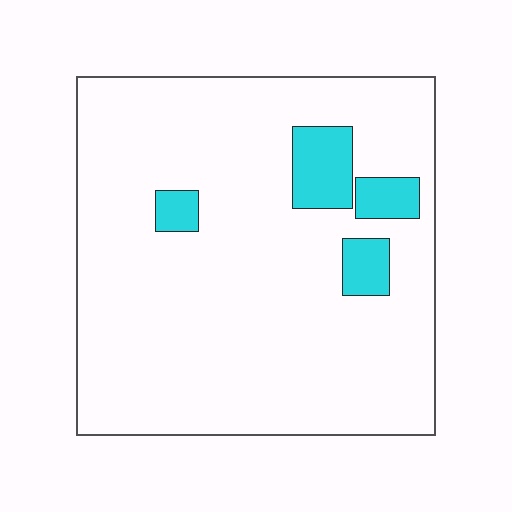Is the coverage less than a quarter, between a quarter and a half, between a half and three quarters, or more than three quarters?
Less than a quarter.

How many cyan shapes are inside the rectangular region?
4.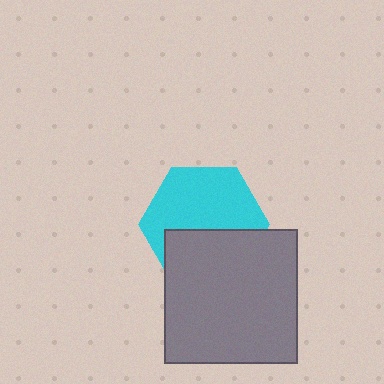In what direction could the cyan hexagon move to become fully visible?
The cyan hexagon could move up. That would shift it out from behind the gray square entirely.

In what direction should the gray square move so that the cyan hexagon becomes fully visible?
The gray square should move down. That is the shortest direction to clear the overlap and leave the cyan hexagon fully visible.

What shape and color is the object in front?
The object in front is a gray square.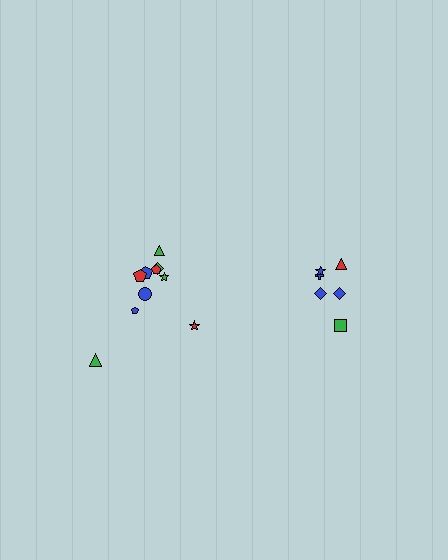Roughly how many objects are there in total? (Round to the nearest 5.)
Roughly 15 objects in total.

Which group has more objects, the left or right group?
The left group.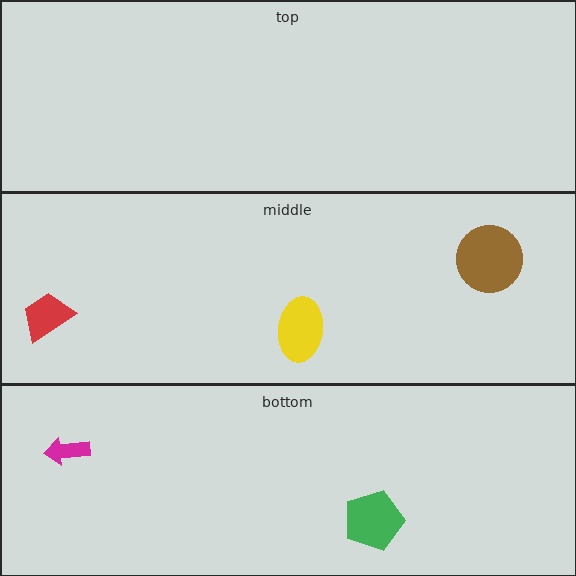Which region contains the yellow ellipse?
The middle region.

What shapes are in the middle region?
The red trapezoid, the yellow ellipse, the brown circle.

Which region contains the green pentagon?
The bottom region.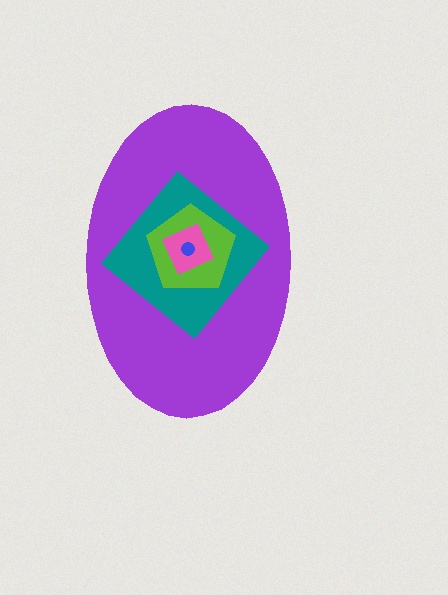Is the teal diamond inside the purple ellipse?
Yes.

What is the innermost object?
The blue circle.